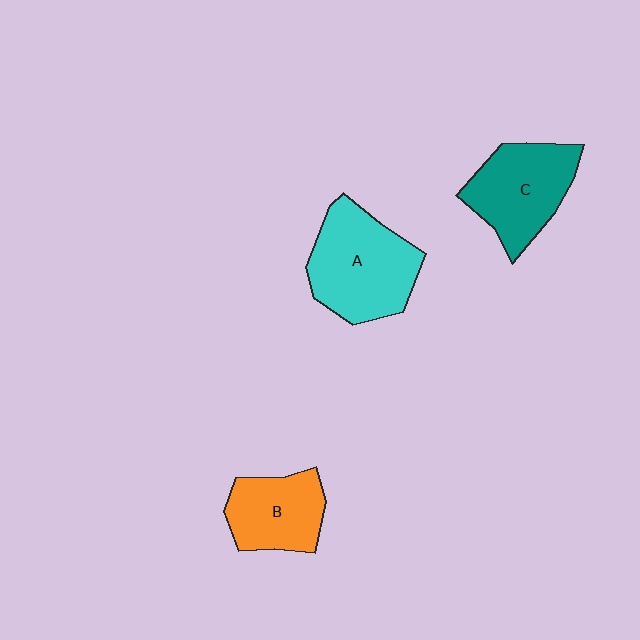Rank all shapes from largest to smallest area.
From largest to smallest: A (cyan), C (teal), B (orange).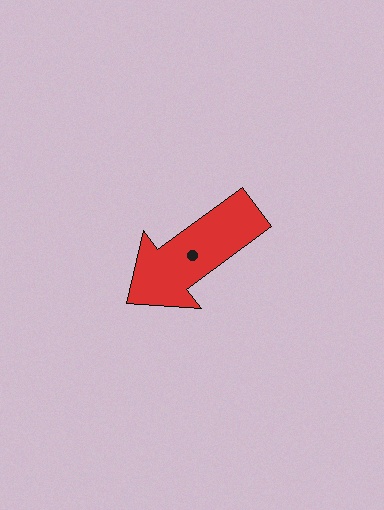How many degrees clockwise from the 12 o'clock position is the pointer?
Approximately 233 degrees.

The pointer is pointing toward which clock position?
Roughly 8 o'clock.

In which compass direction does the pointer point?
Southwest.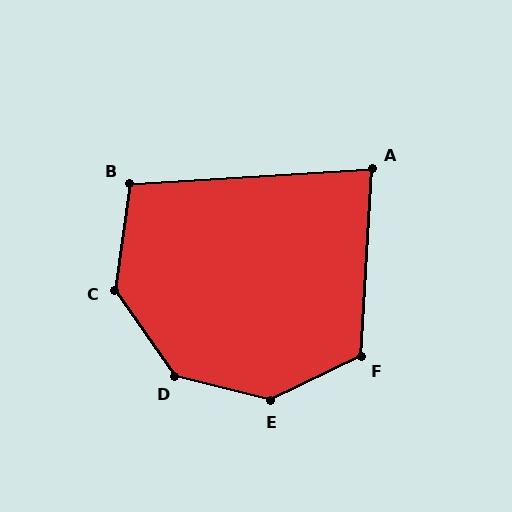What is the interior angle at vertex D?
Approximately 139 degrees (obtuse).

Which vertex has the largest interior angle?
E, at approximately 140 degrees.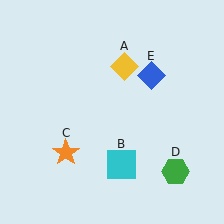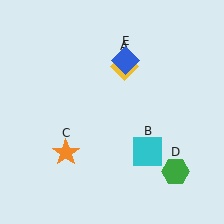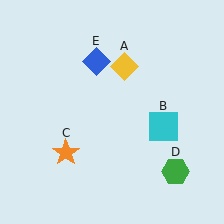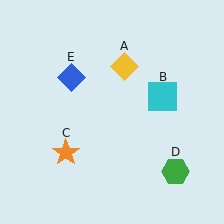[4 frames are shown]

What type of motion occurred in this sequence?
The cyan square (object B), blue diamond (object E) rotated counterclockwise around the center of the scene.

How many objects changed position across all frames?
2 objects changed position: cyan square (object B), blue diamond (object E).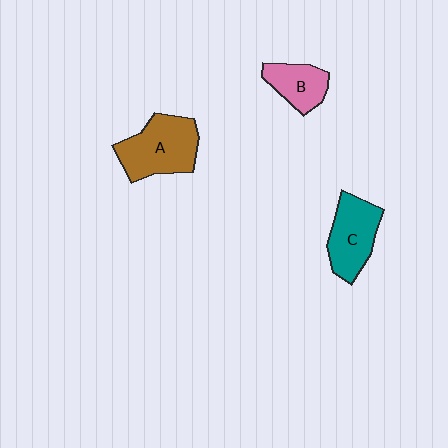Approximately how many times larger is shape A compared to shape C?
Approximately 1.2 times.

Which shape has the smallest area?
Shape B (pink).